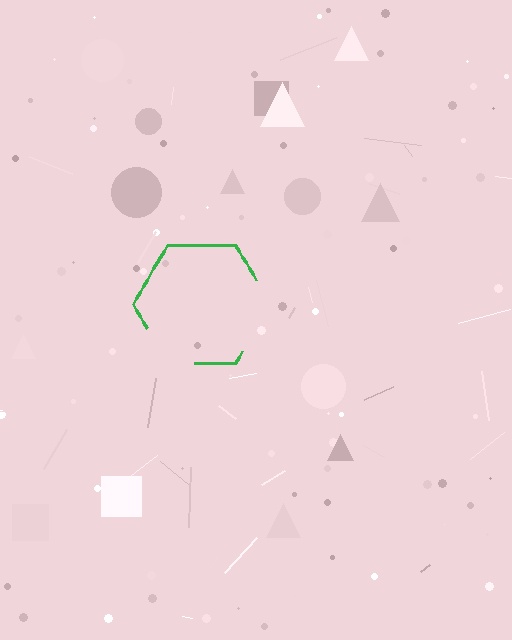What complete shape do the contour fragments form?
The contour fragments form a hexagon.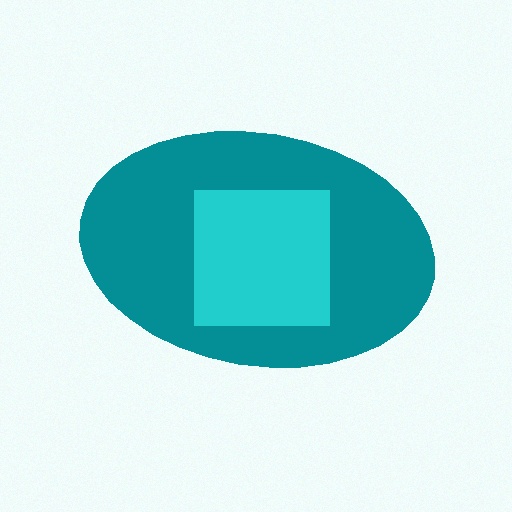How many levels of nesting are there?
2.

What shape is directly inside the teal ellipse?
The cyan square.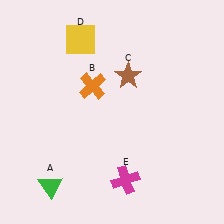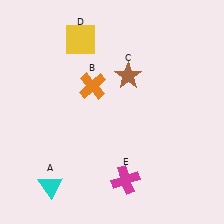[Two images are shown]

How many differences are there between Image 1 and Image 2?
There is 1 difference between the two images.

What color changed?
The triangle (A) changed from green in Image 1 to cyan in Image 2.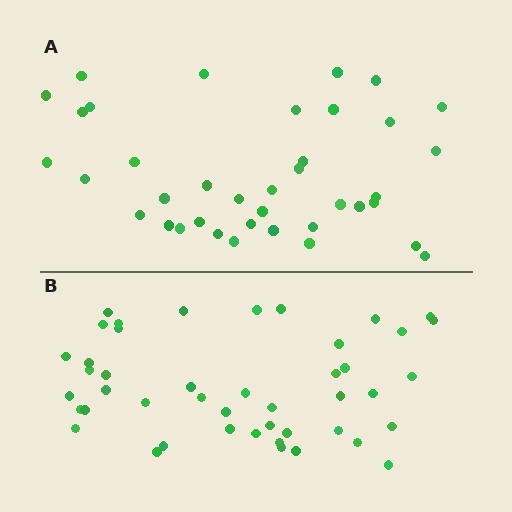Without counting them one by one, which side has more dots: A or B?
Region B (the bottom region) has more dots.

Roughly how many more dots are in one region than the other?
Region B has roughly 8 or so more dots than region A.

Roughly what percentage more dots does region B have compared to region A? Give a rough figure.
About 20% more.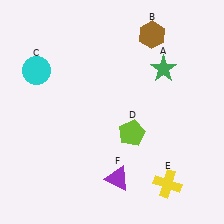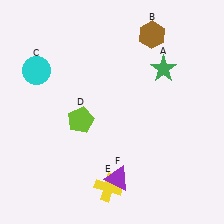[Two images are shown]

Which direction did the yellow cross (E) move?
The yellow cross (E) moved left.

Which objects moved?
The objects that moved are: the lime pentagon (D), the yellow cross (E).